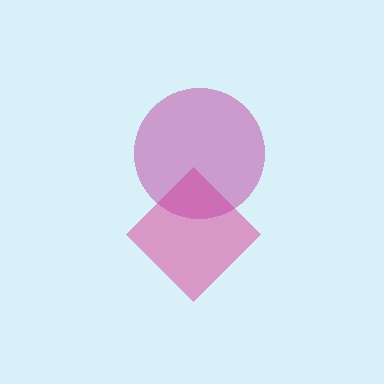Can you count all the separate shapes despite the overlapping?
Yes, there are 2 separate shapes.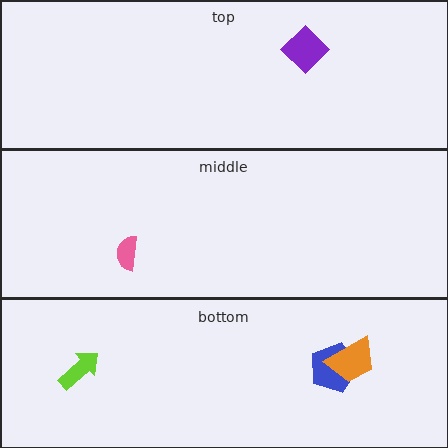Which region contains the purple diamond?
The top region.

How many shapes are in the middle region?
1.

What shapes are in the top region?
The purple diamond.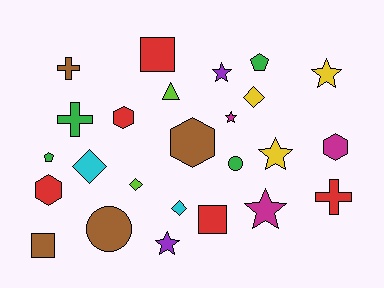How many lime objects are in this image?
There are 2 lime objects.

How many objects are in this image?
There are 25 objects.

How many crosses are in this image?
There are 3 crosses.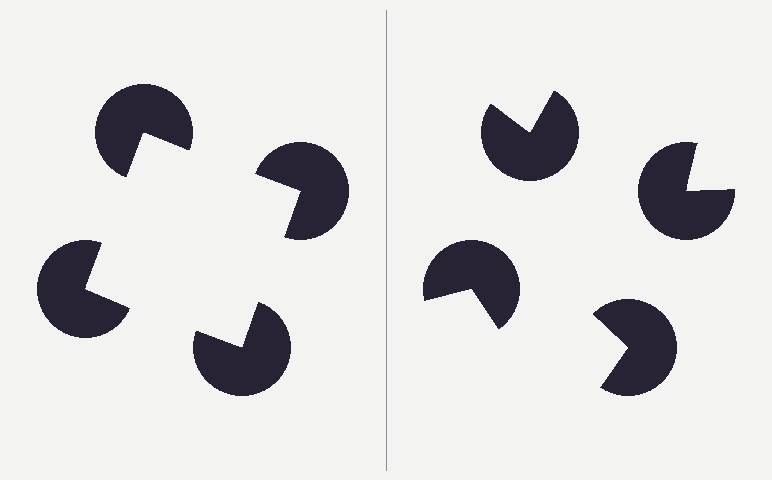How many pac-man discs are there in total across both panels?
8 — 4 on each side.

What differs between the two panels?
The pac-man discs are positioned identically on both sides; only the wedge orientations differ. On the left they align to a square; on the right they are misaligned.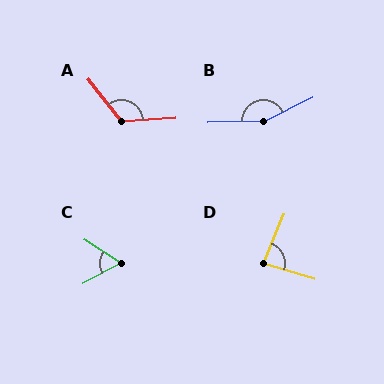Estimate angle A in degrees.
Approximately 124 degrees.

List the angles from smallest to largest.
C (61°), D (84°), A (124°), B (155°).